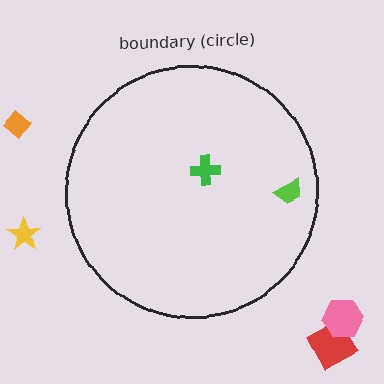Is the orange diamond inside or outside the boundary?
Outside.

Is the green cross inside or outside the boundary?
Inside.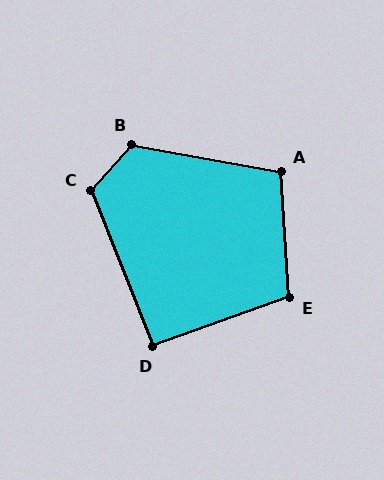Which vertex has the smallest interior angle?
D, at approximately 92 degrees.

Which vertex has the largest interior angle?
B, at approximately 122 degrees.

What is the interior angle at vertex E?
Approximately 106 degrees (obtuse).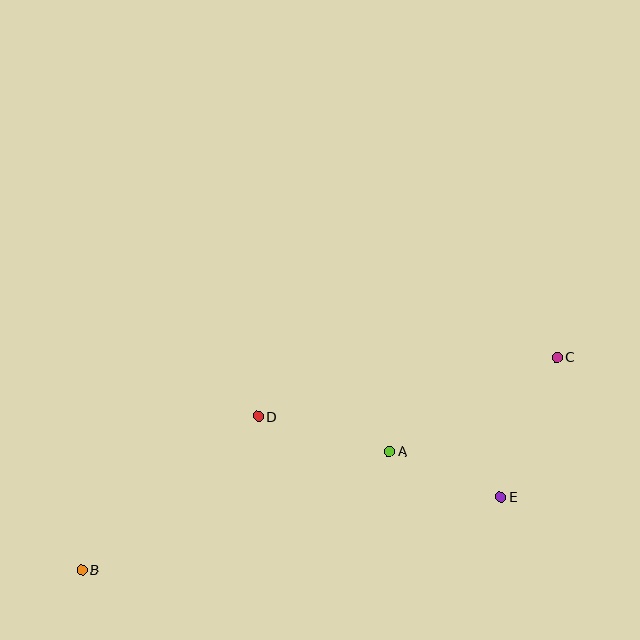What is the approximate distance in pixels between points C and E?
The distance between C and E is approximately 151 pixels.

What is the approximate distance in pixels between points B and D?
The distance between B and D is approximately 234 pixels.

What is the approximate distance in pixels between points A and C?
The distance between A and C is approximately 192 pixels.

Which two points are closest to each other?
Points A and E are closest to each other.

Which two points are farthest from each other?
Points B and C are farthest from each other.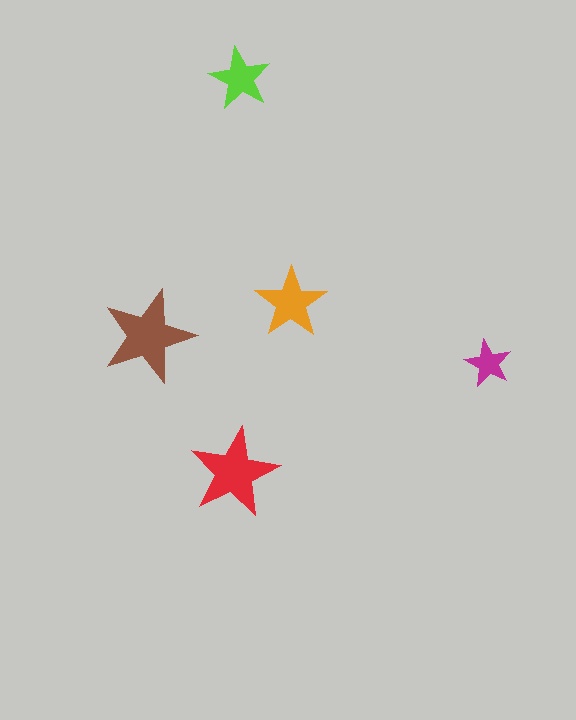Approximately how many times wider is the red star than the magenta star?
About 2 times wider.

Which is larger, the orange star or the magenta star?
The orange one.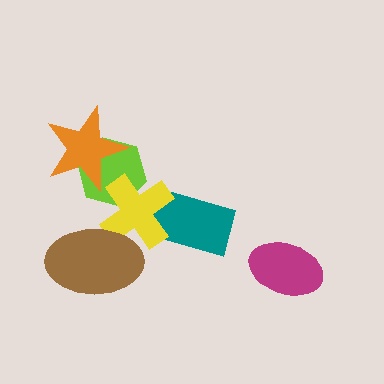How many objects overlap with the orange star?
1 object overlaps with the orange star.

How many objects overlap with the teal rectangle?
1 object overlaps with the teal rectangle.